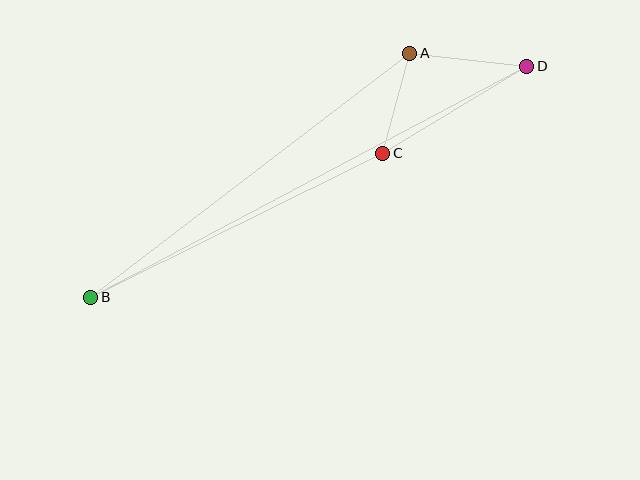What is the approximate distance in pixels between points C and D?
The distance between C and D is approximately 168 pixels.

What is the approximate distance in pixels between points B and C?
The distance between B and C is approximately 326 pixels.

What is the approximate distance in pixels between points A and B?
The distance between A and B is approximately 402 pixels.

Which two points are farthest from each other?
Points B and D are farthest from each other.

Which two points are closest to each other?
Points A and C are closest to each other.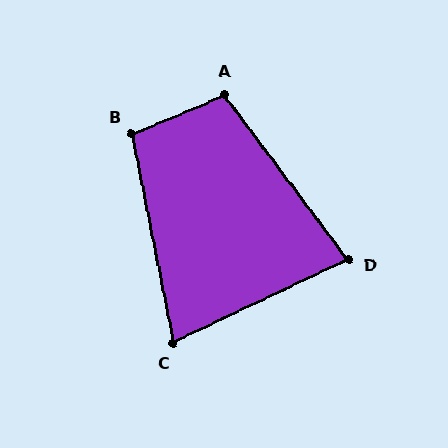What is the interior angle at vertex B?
Approximately 101 degrees (obtuse).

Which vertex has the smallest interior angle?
C, at approximately 76 degrees.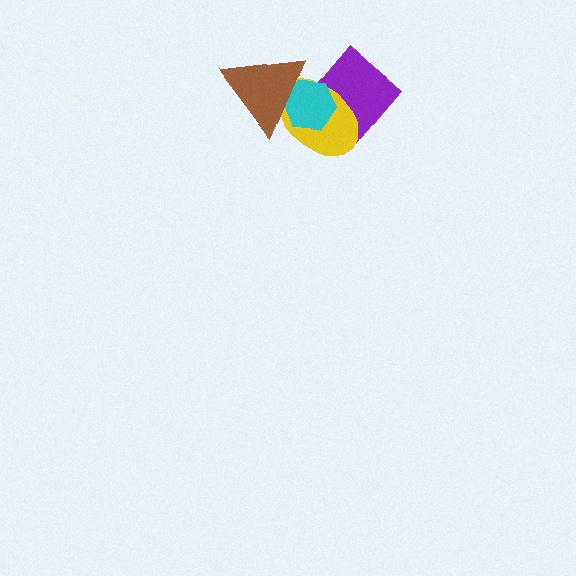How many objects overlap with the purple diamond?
2 objects overlap with the purple diamond.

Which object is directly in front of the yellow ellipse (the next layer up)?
The cyan hexagon is directly in front of the yellow ellipse.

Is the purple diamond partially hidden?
Yes, it is partially covered by another shape.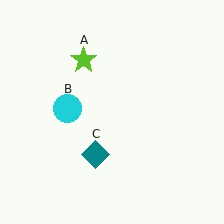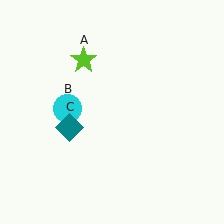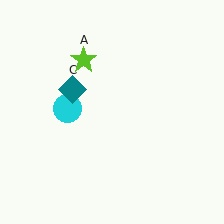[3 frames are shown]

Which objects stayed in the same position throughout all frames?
Lime star (object A) and cyan circle (object B) remained stationary.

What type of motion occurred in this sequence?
The teal diamond (object C) rotated clockwise around the center of the scene.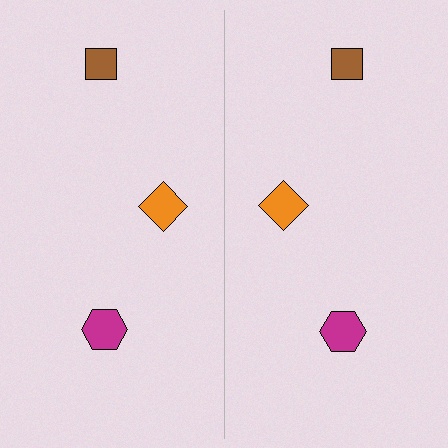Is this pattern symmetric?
Yes, this pattern has bilateral (reflection) symmetry.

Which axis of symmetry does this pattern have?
The pattern has a vertical axis of symmetry running through the center of the image.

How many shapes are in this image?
There are 6 shapes in this image.